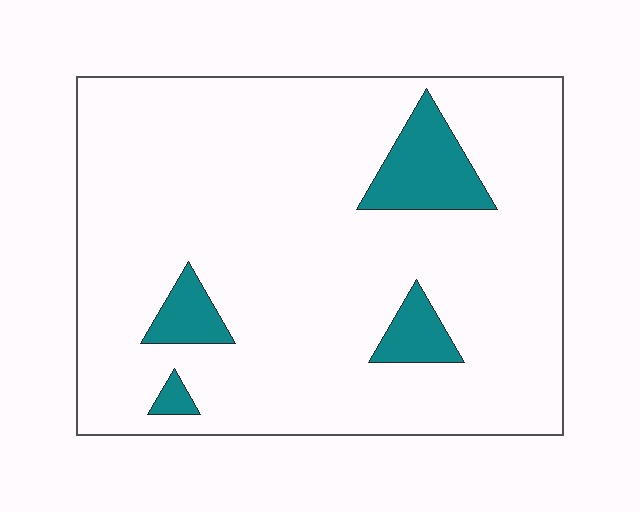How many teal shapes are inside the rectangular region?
4.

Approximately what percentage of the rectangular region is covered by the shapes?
Approximately 10%.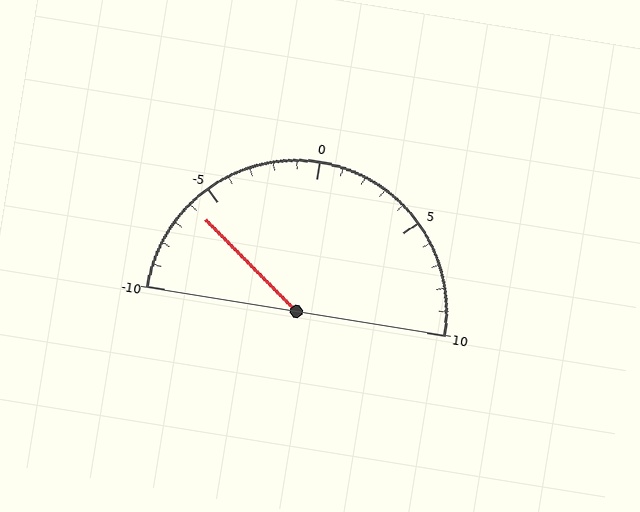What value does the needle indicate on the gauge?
The needle indicates approximately -6.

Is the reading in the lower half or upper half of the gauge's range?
The reading is in the lower half of the range (-10 to 10).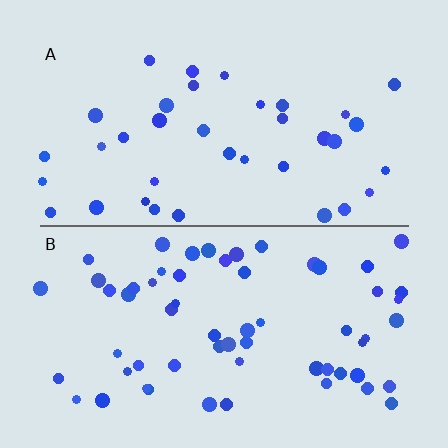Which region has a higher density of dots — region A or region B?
B (the bottom).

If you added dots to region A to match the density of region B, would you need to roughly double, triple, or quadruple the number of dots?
Approximately double.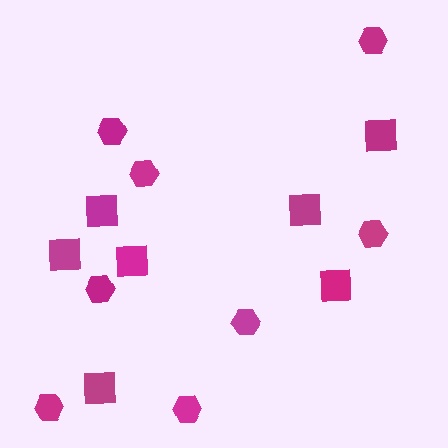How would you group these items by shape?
There are 2 groups: one group of squares (7) and one group of hexagons (8).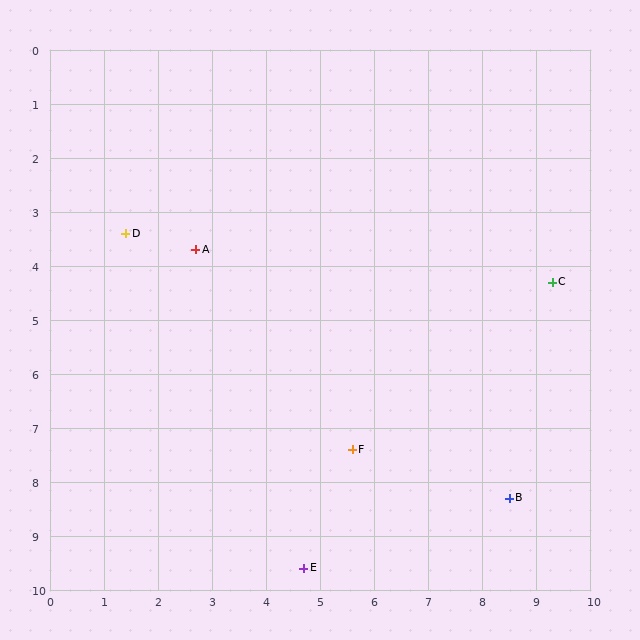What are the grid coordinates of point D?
Point D is at approximately (1.4, 3.4).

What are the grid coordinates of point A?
Point A is at approximately (2.7, 3.7).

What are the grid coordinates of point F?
Point F is at approximately (5.6, 7.4).